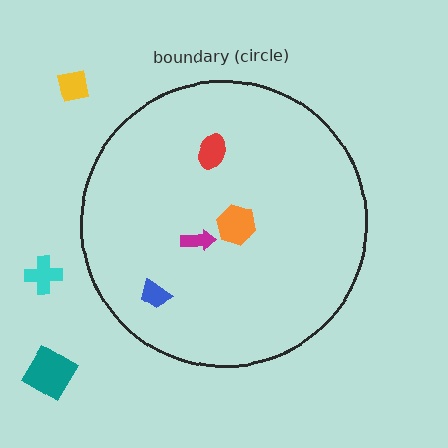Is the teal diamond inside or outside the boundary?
Outside.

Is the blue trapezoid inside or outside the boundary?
Inside.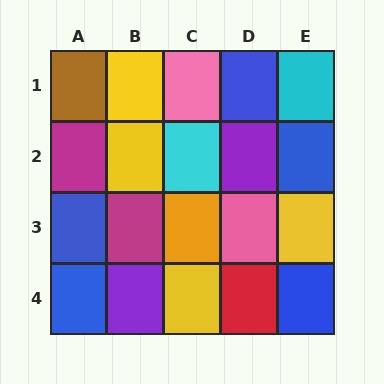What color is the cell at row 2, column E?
Blue.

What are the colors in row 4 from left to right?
Blue, purple, yellow, red, blue.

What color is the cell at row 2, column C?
Cyan.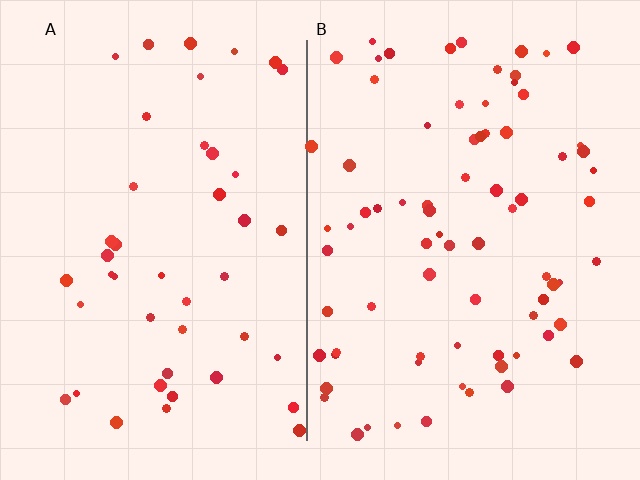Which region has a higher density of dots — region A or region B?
B (the right).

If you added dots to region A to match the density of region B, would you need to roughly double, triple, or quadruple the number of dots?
Approximately double.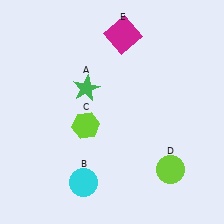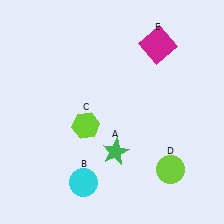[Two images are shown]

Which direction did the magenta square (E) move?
The magenta square (E) moved right.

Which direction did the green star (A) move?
The green star (A) moved down.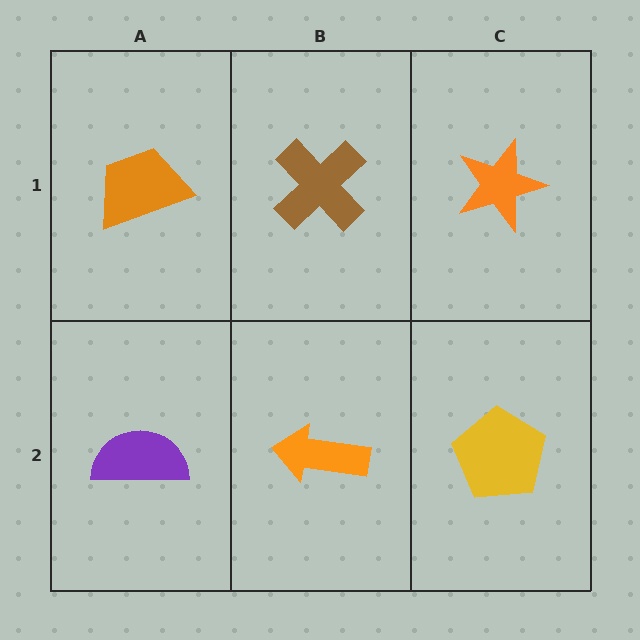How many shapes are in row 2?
3 shapes.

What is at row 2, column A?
A purple semicircle.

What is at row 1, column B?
A brown cross.